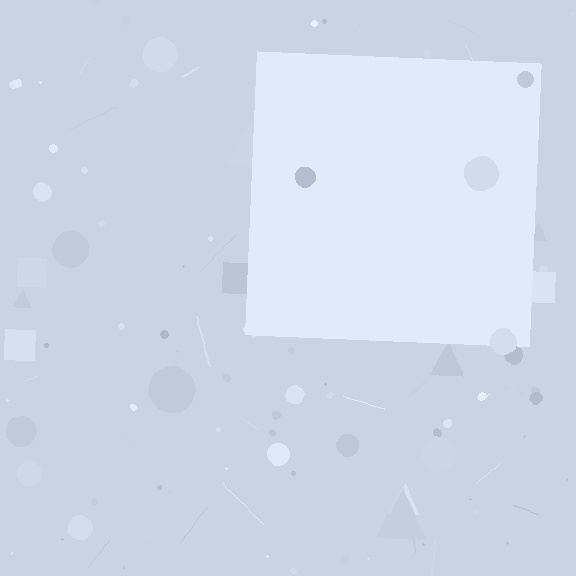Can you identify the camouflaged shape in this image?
The camouflaged shape is a square.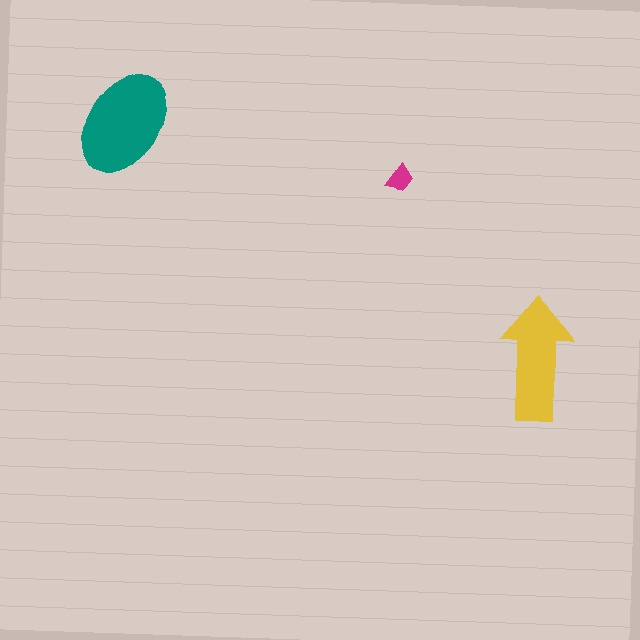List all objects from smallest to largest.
The magenta trapezoid, the yellow arrow, the teal ellipse.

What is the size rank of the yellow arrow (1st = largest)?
2nd.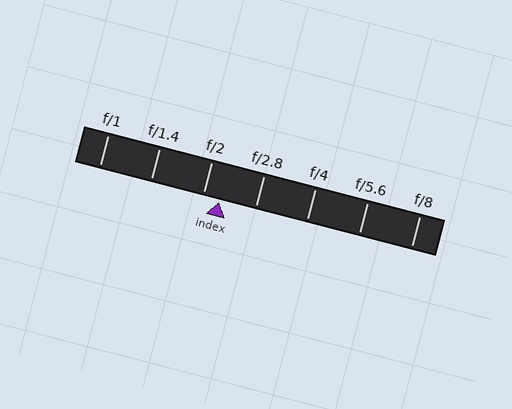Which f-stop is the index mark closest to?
The index mark is closest to f/2.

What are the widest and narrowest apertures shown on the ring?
The widest aperture shown is f/1 and the narrowest is f/8.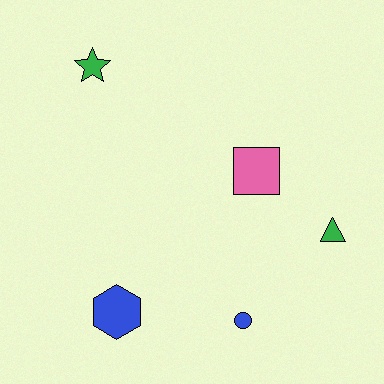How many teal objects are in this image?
There are no teal objects.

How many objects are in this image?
There are 5 objects.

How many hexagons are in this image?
There is 1 hexagon.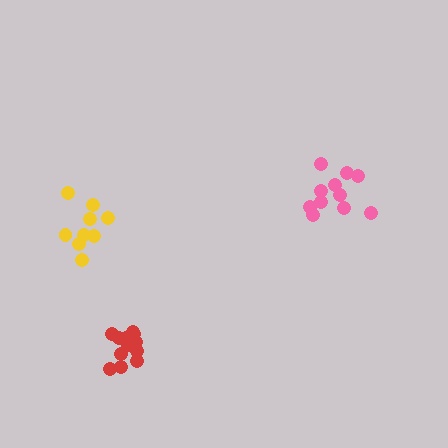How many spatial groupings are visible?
There are 3 spatial groupings.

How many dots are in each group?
Group 1: 12 dots, Group 2: 11 dots, Group 3: 9 dots (32 total).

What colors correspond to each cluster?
The clusters are colored: red, pink, yellow.